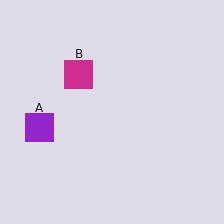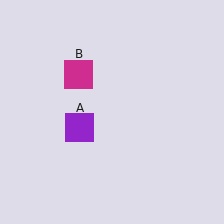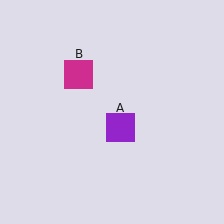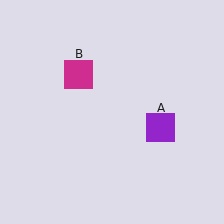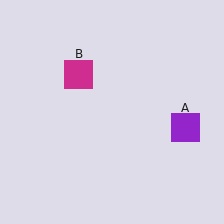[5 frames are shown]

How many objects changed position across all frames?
1 object changed position: purple square (object A).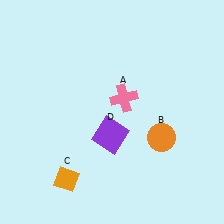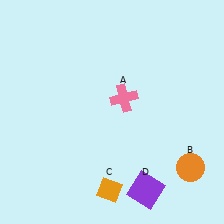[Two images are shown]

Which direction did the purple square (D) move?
The purple square (D) moved down.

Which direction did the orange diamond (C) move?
The orange diamond (C) moved right.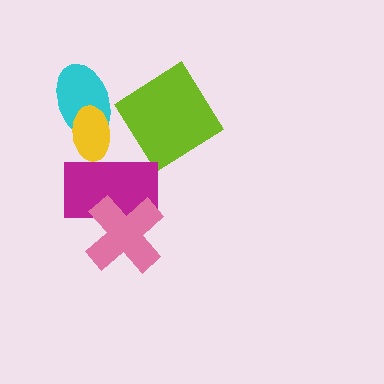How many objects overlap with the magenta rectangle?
2 objects overlap with the magenta rectangle.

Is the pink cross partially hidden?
No, no other shape covers it.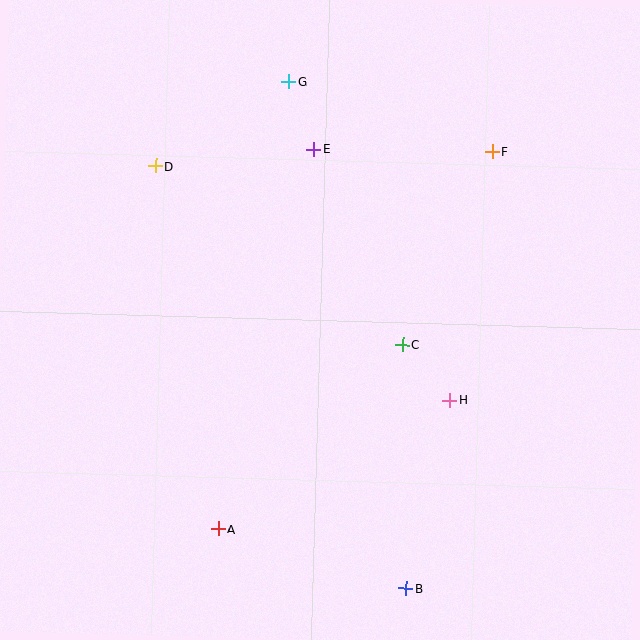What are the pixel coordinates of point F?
Point F is at (492, 151).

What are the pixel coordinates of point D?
Point D is at (155, 166).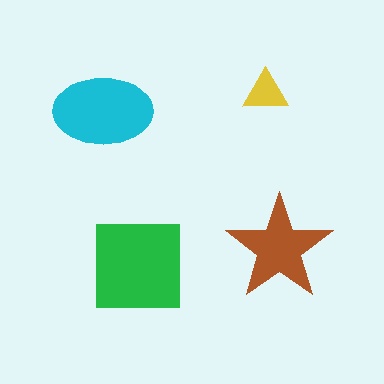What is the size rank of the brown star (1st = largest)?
3rd.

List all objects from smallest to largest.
The yellow triangle, the brown star, the cyan ellipse, the green square.